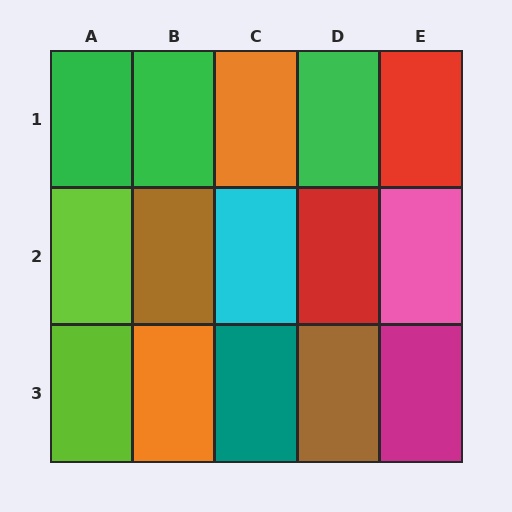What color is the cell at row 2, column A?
Lime.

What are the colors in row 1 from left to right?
Green, green, orange, green, red.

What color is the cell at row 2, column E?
Pink.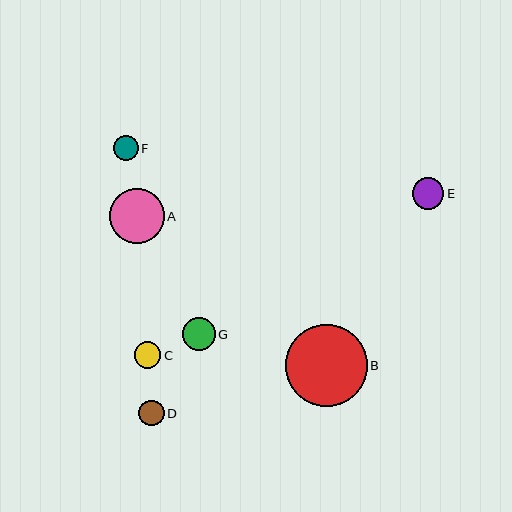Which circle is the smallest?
Circle F is the smallest with a size of approximately 25 pixels.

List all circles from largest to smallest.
From largest to smallest: B, A, G, E, C, D, F.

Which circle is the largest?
Circle B is the largest with a size of approximately 82 pixels.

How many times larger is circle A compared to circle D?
Circle A is approximately 2.2 times the size of circle D.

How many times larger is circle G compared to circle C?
Circle G is approximately 1.2 times the size of circle C.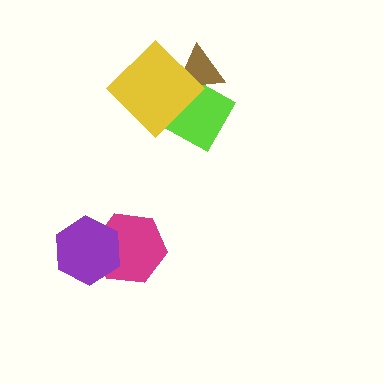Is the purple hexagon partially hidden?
No, no other shape covers it.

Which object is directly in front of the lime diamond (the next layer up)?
The brown triangle is directly in front of the lime diamond.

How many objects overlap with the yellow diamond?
2 objects overlap with the yellow diamond.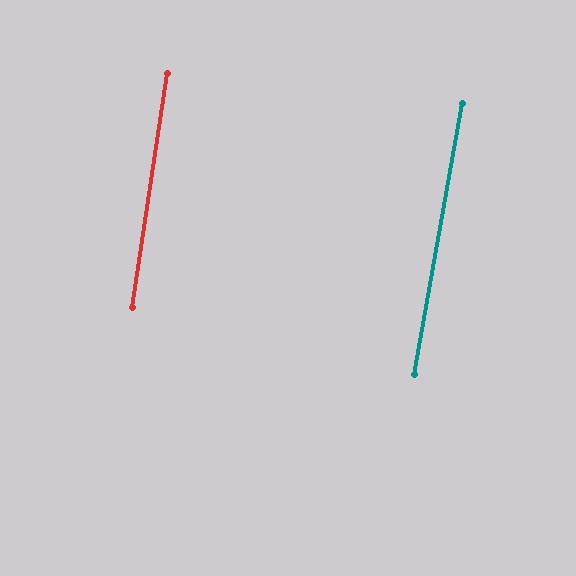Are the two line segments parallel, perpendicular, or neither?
Parallel — their directions differ by only 1.3°.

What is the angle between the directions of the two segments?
Approximately 1 degree.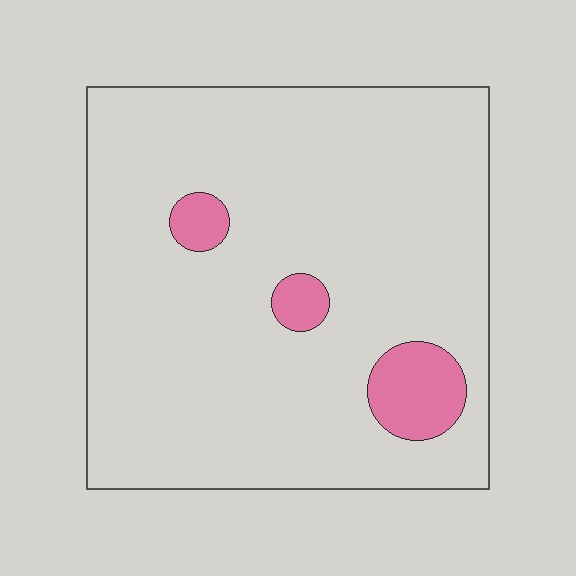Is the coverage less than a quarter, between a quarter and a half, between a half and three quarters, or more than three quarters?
Less than a quarter.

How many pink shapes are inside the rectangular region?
3.